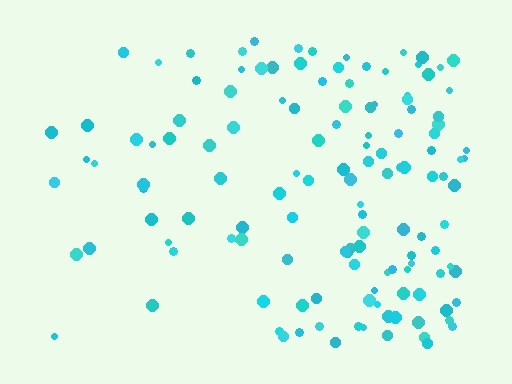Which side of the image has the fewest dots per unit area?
The left.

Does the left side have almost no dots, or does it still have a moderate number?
Still a moderate number, just noticeably fewer than the right.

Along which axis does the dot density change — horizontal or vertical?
Horizontal.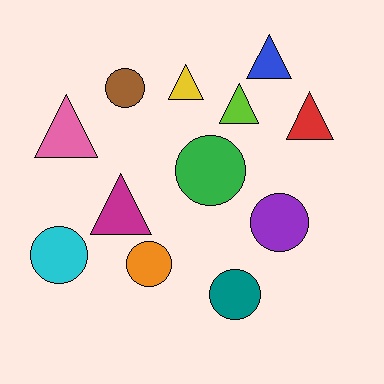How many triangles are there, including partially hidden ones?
There are 6 triangles.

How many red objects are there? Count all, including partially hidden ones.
There is 1 red object.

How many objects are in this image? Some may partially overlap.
There are 12 objects.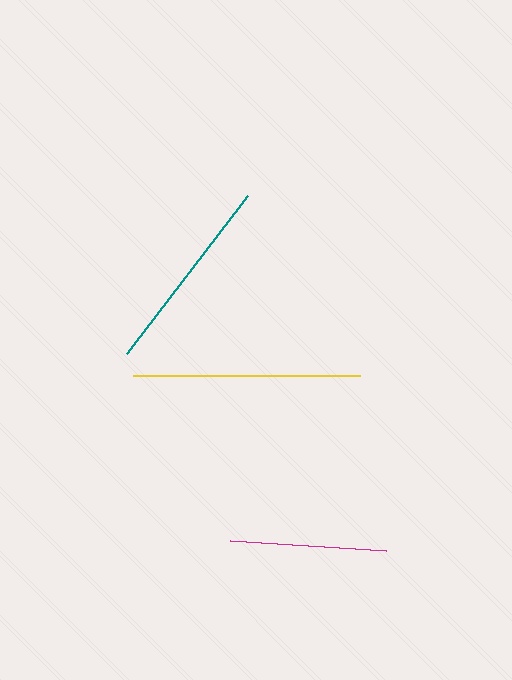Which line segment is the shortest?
The magenta line is the shortest at approximately 156 pixels.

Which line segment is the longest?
The yellow line is the longest at approximately 227 pixels.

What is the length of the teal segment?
The teal segment is approximately 199 pixels long.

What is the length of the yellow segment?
The yellow segment is approximately 227 pixels long.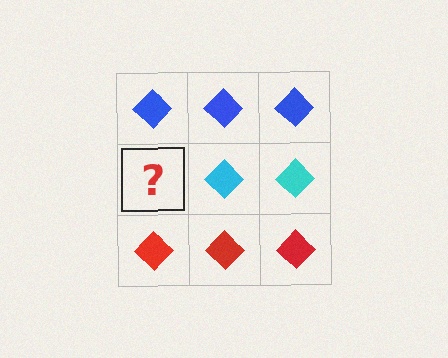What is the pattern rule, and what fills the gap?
The rule is that each row has a consistent color. The gap should be filled with a cyan diamond.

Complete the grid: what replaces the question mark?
The question mark should be replaced with a cyan diamond.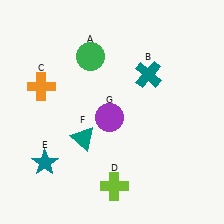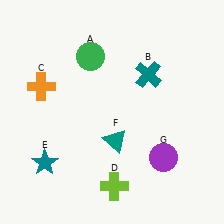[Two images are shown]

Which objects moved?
The objects that moved are: the teal triangle (F), the purple circle (G).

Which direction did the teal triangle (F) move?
The teal triangle (F) moved right.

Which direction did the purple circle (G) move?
The purple circle (G) moved right.